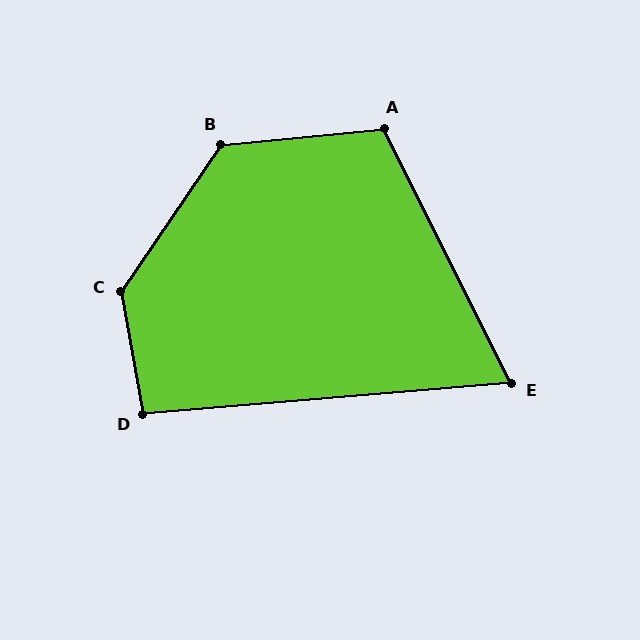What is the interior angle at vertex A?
Approximately 111 degrees (obtuse).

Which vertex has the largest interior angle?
C, at approximately 136 degrees.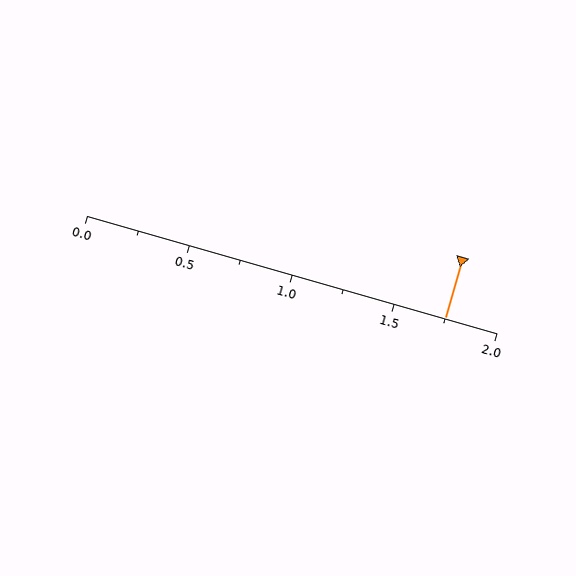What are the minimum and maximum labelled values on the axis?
The axis runs from 0.0 to 2.0.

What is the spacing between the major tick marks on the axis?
The major ticks are spaced 0.5 apart.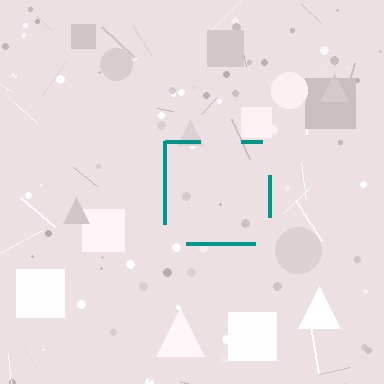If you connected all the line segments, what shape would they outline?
They would outline a square.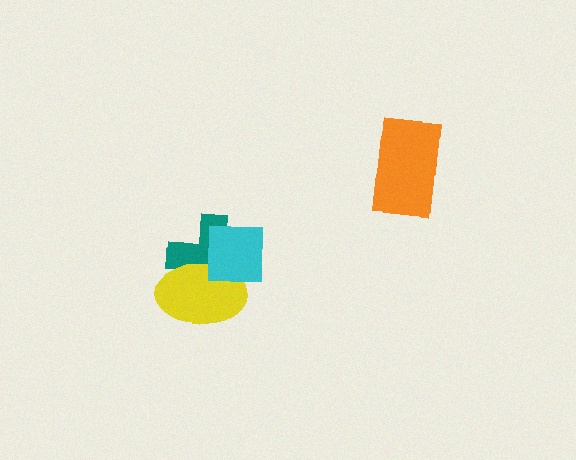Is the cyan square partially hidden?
No, no other shape covers it.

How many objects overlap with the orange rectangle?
0 objects overlap with the orange rectangle.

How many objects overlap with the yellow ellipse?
2 objects overlap with the yellow ellipse.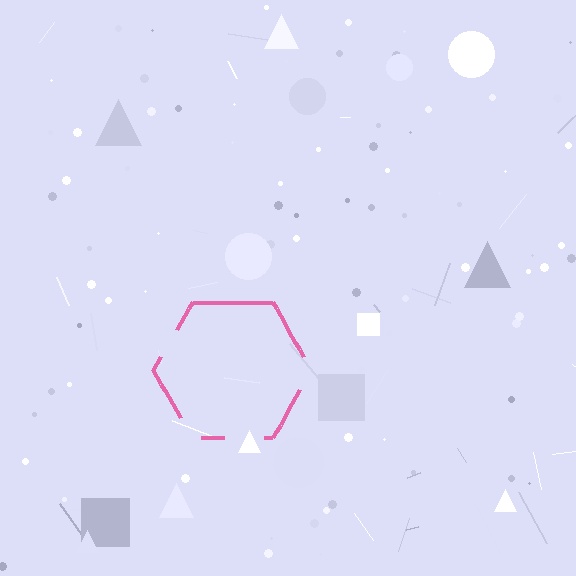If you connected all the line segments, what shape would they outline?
They would outline a hexagon.